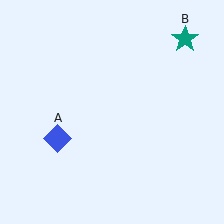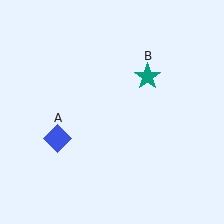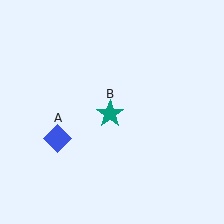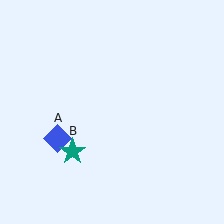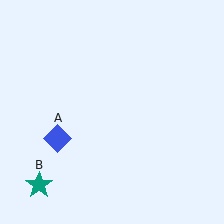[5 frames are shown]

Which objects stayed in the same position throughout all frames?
Blue diamond (object A) remained stationary.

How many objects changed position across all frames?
1 object changed position: teal star (object B).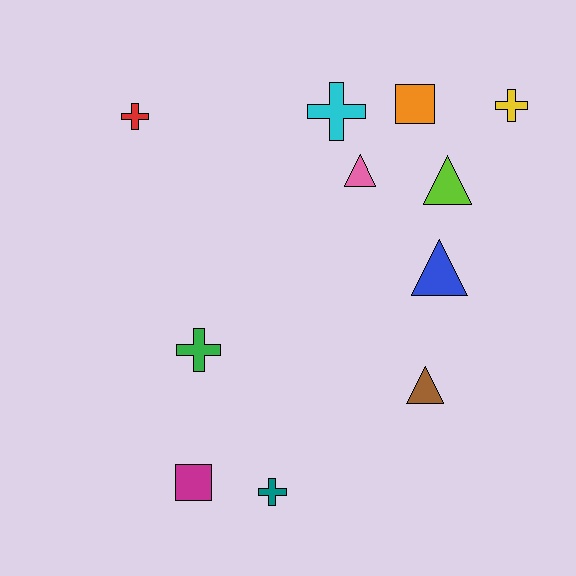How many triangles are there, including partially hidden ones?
There are 4 triangles.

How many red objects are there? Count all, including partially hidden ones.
There is 1 red object.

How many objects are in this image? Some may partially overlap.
There are 11 objects.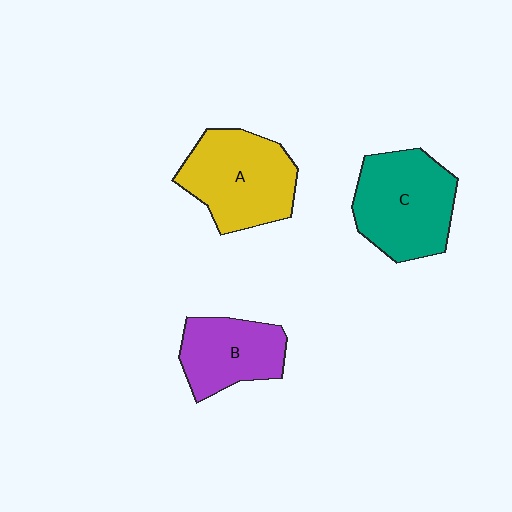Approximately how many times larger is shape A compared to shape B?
Approximately 1.3 times.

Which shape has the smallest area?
Shape B (purple).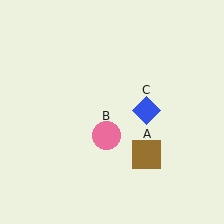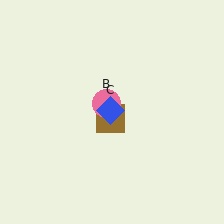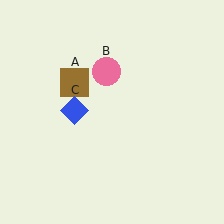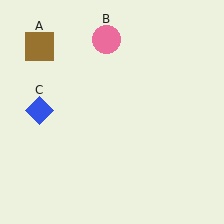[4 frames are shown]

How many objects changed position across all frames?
3 objects changed position: brown square (object A), pink circle (object B), blue diamond (object C).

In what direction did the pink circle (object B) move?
The pink circle (object B) moved up.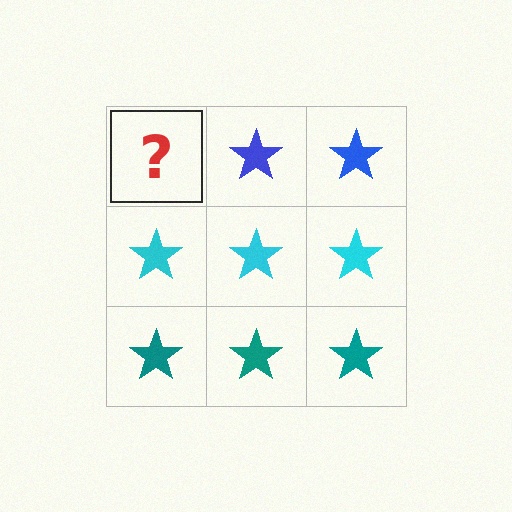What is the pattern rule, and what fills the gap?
The rule is that each row has a consistent color. The gap should be filled with a blue star.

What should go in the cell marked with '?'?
The missing cell should contain a blue star.